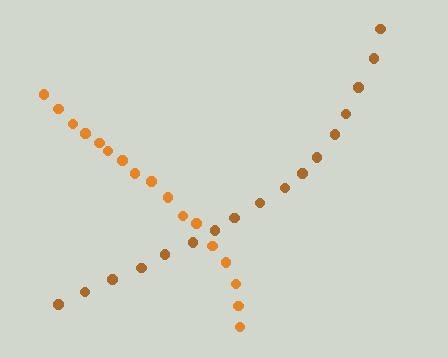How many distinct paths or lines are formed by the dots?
There are 2 distinct paths.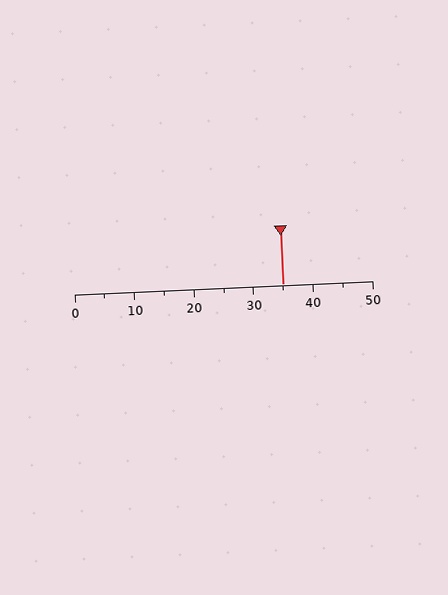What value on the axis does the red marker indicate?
The marker indicates approximately 35.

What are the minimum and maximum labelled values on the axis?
The axis runs from 0 to 50.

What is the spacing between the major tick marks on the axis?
The major ticks are spaced 10 apart.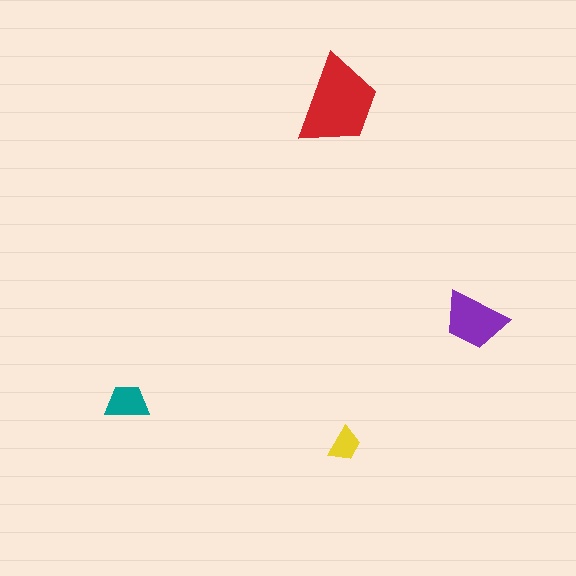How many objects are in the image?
There are 4 objects in the image.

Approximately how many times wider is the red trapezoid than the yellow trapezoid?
About 2.5 times wider.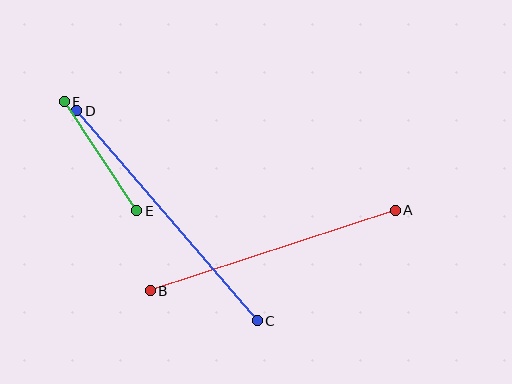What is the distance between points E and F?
The distance is approximately 131 pixels.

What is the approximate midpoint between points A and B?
The midpoint is at approximately (273, 251) pixels.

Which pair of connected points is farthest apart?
Points C and D are farthest apart.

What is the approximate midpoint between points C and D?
The midpoint is at approximately (167, 216) pixels.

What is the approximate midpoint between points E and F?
The midpoint is at approximately (101, 156) pixels.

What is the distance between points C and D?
The distance is approximately 277 pixels.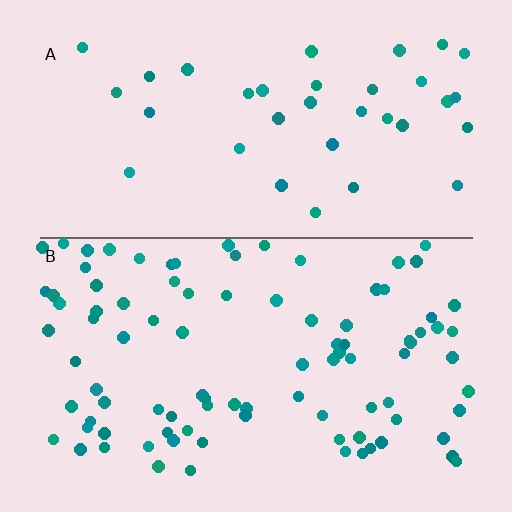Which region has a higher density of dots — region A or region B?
B (the bottom).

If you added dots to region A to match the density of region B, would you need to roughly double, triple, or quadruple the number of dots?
Approximately triple.